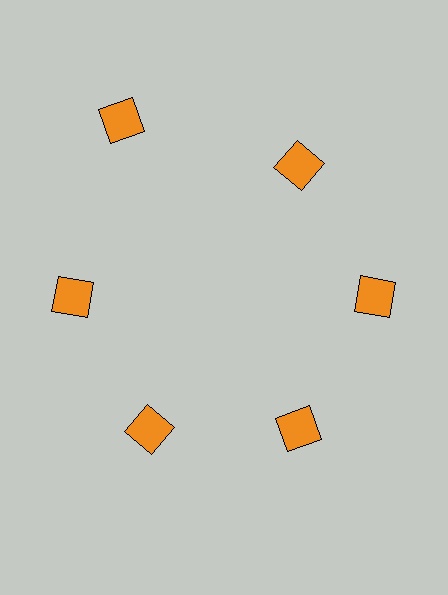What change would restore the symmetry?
The symmetry would be restored by moving it inward, back onto the ring so that all 6 squares sit at equal angles and equal distance from the center.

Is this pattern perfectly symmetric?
No. The 6 orange squares are arranged in a ring, but one element near the 11 o'clock position is pushed outward from the center, breaking the 6-fold rotational symmetry.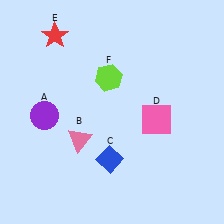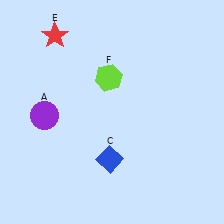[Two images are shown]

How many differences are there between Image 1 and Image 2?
There are 2 differences between the two images.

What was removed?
The pink square (D), the pink triangle (B) were removed in Image 2.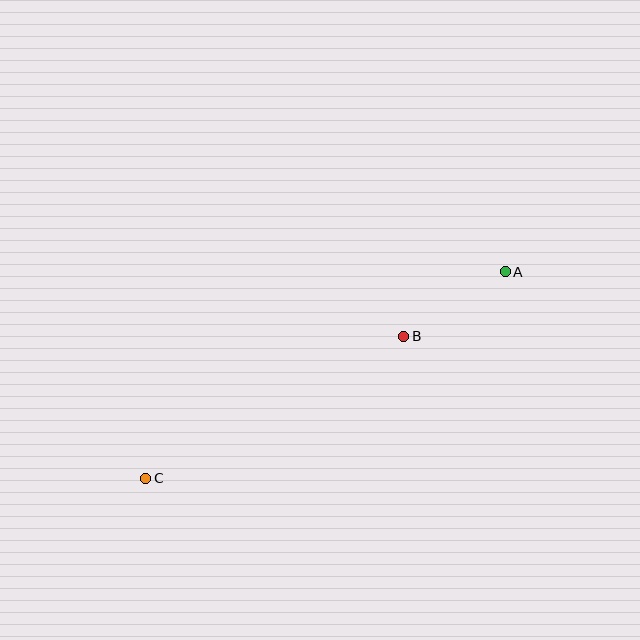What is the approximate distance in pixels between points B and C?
The distance between B and C is approximately 295 pixels.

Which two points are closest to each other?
Points A and B are closest to each other.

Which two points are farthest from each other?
Points A and C are farthest from each other.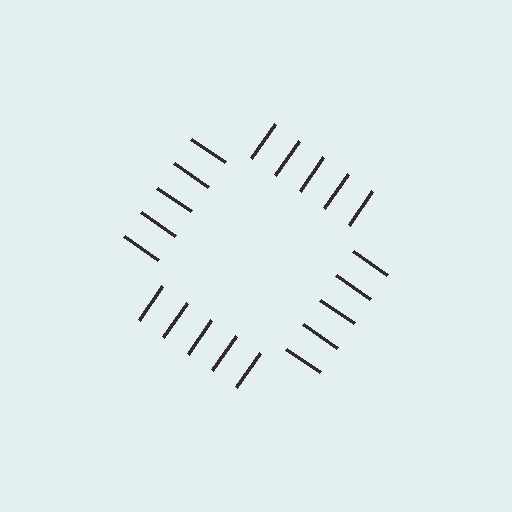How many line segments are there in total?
20 — 5 along each of the 4 edges.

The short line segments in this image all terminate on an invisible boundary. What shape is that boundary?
An illusory square — the line segments terminate on its edges but no continuous stroke is drawn.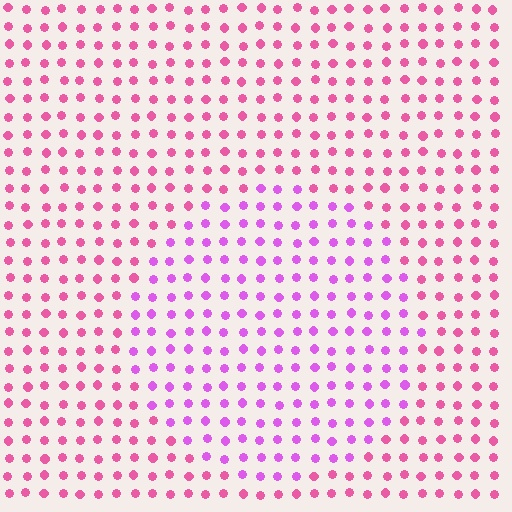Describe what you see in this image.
The image is filled with small pink elements in a uniform arrangement. A circle-shaped region is visible where the elements are tinted to a slightly different hue, forming a subtle color boundary.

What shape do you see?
I see a circle.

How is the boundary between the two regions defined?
The boundary is defined purely by a slight shift in hue (about 35 degrees). Spacing, size, and orientation are identical on both sides.